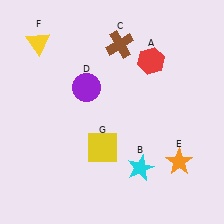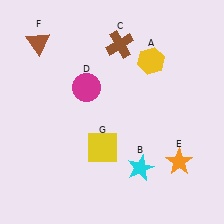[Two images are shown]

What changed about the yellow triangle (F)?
In Image 1, F is yellow. In Image 2, it changed to brown.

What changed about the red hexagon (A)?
In Image 1, A is red. In Image 2, it changed to yellow.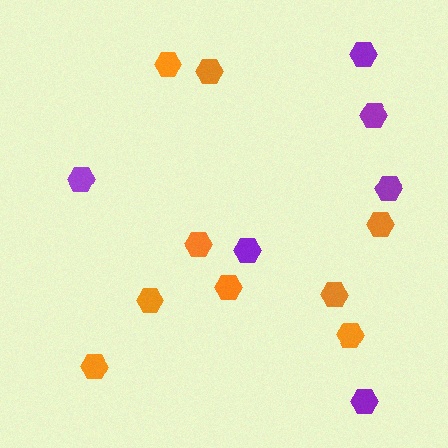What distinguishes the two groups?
There are 2 groups: one group of purple hexagons (6) and one group of orange hexagons (9).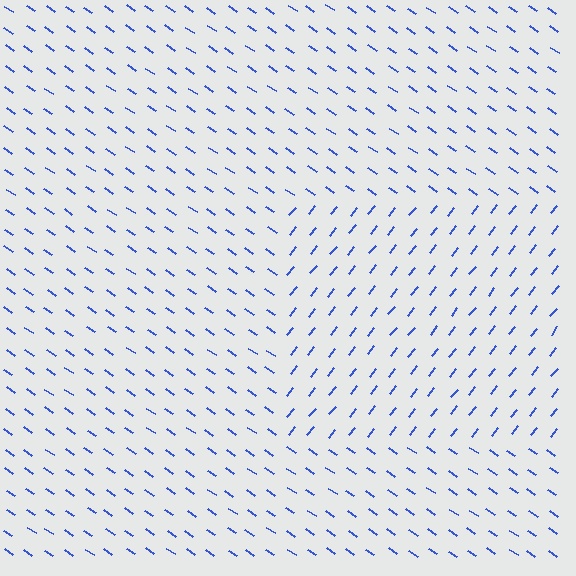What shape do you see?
I see a rectangle.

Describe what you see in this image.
The image is filled with small blue line segments. A rectangle region in the image has lines oriented differently from the surrounding lines, creating a visible texture boundary.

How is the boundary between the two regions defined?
The boundary is defined purely by a change in line orientation (approximately 86 degrees difference). All lines are the same color and thickness.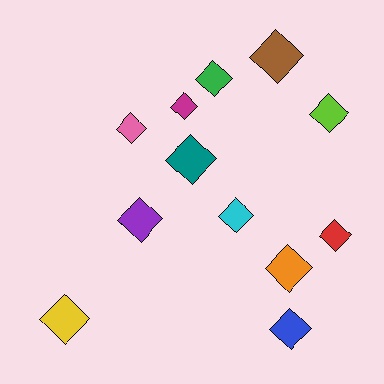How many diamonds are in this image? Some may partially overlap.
There are 12 diamonds.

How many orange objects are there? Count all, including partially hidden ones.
There is 1 orange object.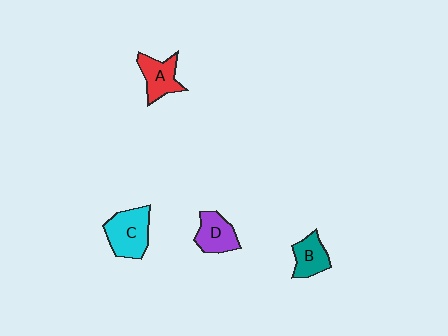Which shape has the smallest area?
Shape B (teal).